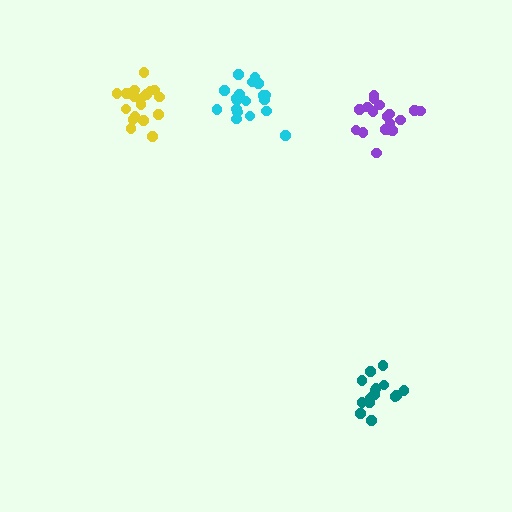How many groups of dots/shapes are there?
There are 4 groups.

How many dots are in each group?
Group 1: 19 dots, Group 2: 20 dots, Group 3: 18 dots, Group 4: 15 dots (72 total).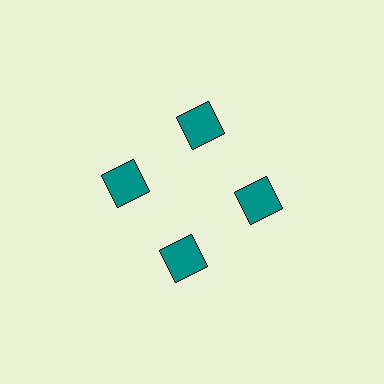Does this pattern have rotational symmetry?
Yes, this pattern has 4-fold rotational symmetry. It looks the same after rotating 90 degrees around the center.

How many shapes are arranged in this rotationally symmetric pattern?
There are 4 shapes, arranged in 4 groups of 1.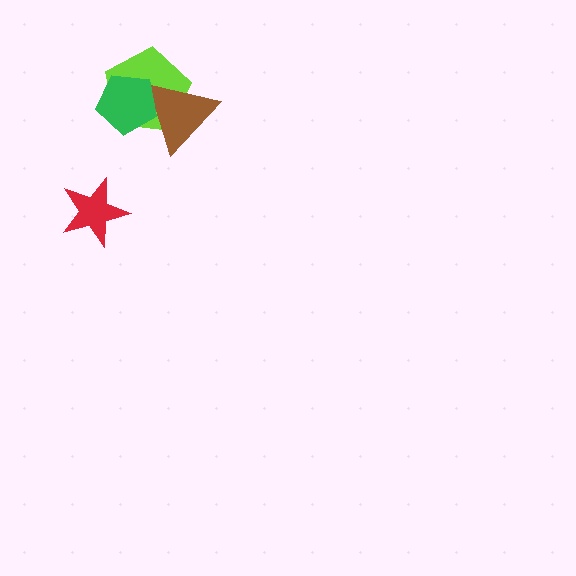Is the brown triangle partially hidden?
Yes, it is partially covered by another shape.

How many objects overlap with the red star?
0 objects overlap with the red star.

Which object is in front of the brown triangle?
The green pentagon is in front of the brown triangle.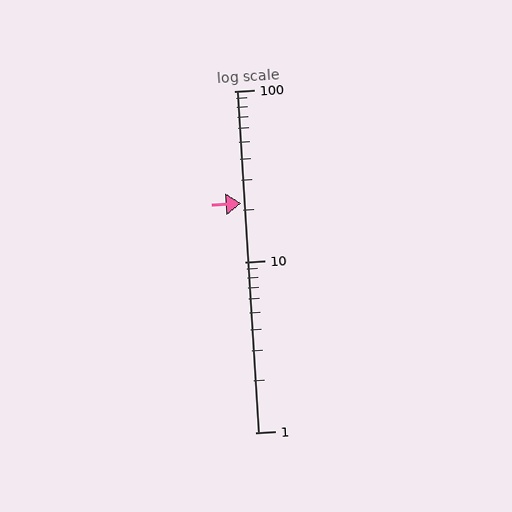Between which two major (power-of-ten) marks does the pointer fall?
The pointer is between 10 and 100.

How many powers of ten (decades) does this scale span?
The scale spans 2 decades, from 1 to 100.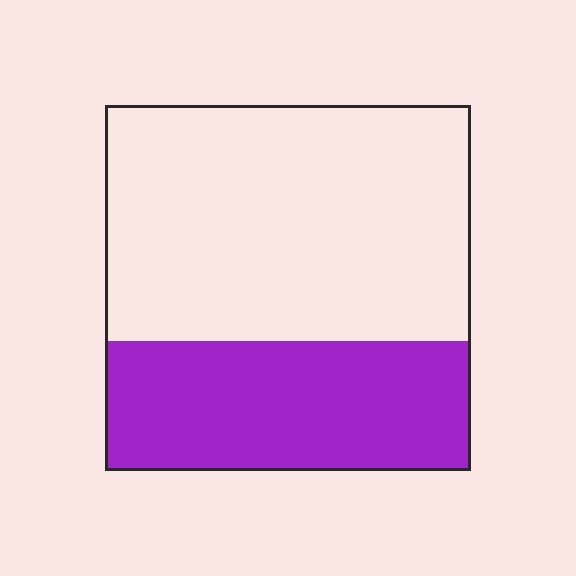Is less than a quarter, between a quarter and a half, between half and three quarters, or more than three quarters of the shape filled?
Between a quarter and a half.